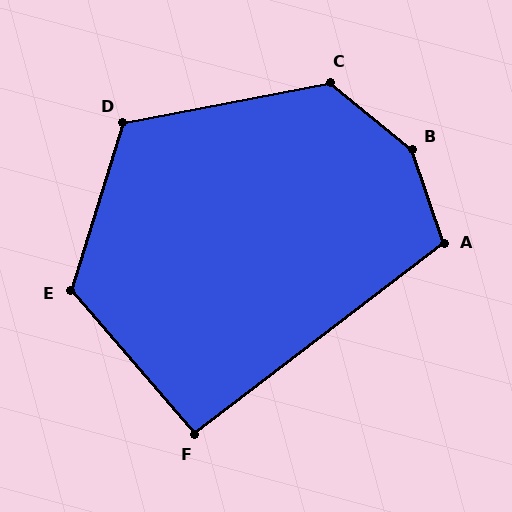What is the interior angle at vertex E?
Approximately 122 degrees (obtuse).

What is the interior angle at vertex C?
Approximately 130 degrees (obtuse).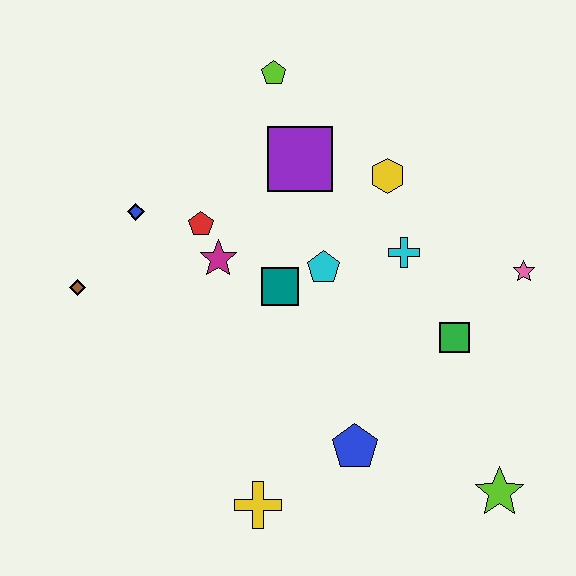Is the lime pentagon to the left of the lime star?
Yes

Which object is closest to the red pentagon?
The magenta star is closest to the red pentagon.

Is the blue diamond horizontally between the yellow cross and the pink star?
No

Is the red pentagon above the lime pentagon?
No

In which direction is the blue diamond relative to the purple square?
The blue diamond is to the left of the purple square.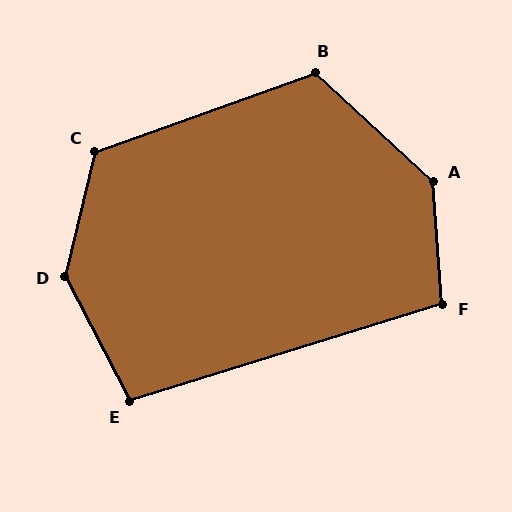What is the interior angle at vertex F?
Approximately 103 degrees (obtuse).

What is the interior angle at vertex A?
Approximately 137 degrees (obtuse).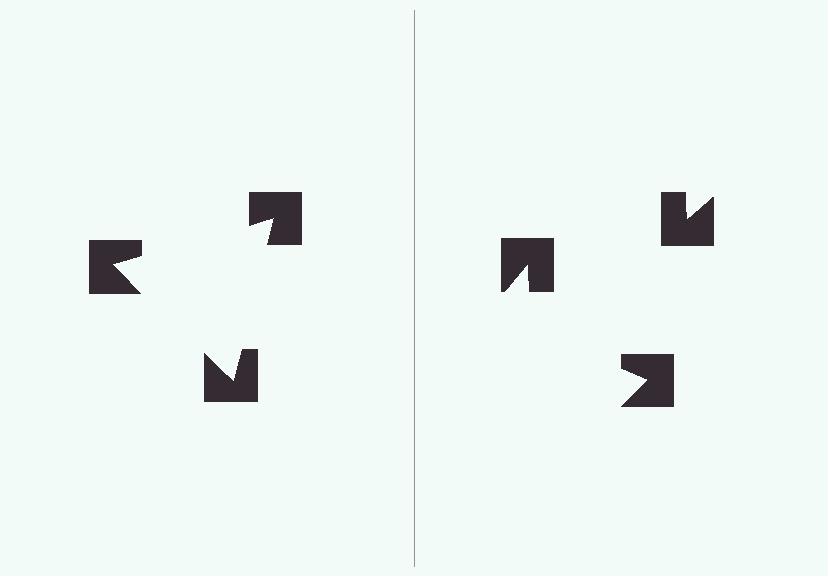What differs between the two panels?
The notched squares are positioned identically on both sides; only the wedge orientations differ. On the left they align to a triangle; on the right they are misaligned.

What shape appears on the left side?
An illusory triangle.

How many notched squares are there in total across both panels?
6 — 3 on each side.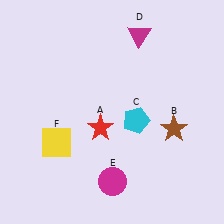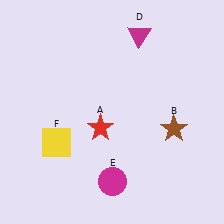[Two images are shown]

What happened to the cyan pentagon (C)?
The cyan pentagon (C) was removed in Image 2. It was in the bottom-right area of Image 1.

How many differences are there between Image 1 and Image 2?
There is 1 difference between the two images.